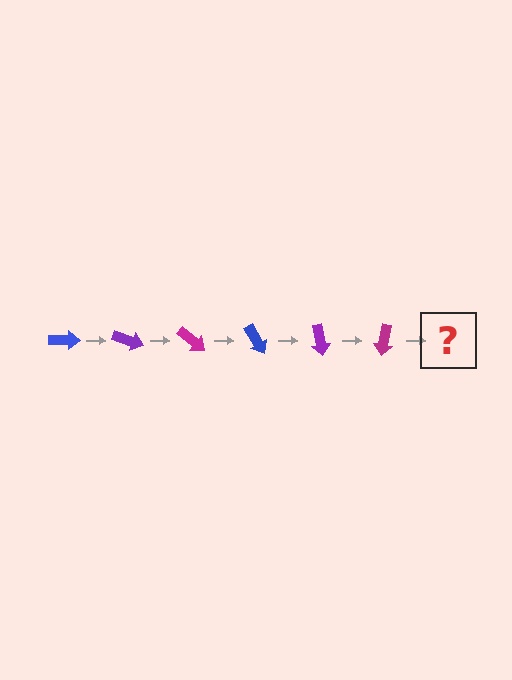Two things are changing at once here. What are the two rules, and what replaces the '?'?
The two rules are that it rotates 20 degrees each step and the color cycles through blue, purple, and magenta. The '?' should be a blue arrow, rotated 120 degrees from the start.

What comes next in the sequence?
The next element should be a blue arrow, rotated 120 degrees from the start.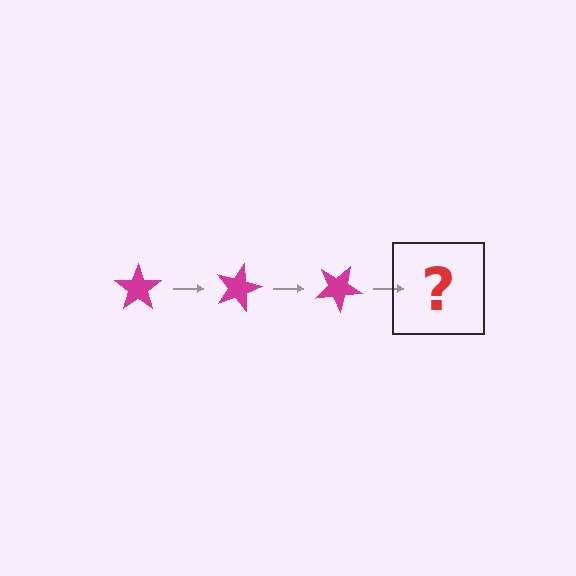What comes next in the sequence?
The next element should be a magenta star rotated 45 degrees.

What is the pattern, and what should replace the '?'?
The pattern is that the star rotates 15 degrees each step. The '?' should be a magenta star rotated 45 degrees.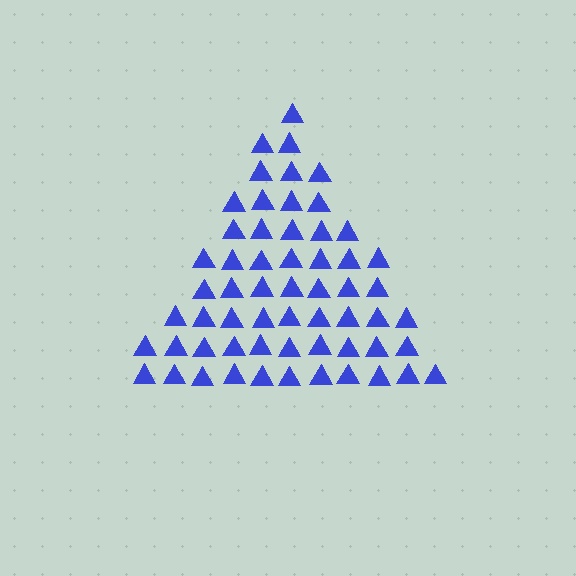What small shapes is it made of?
It is made of small triangles.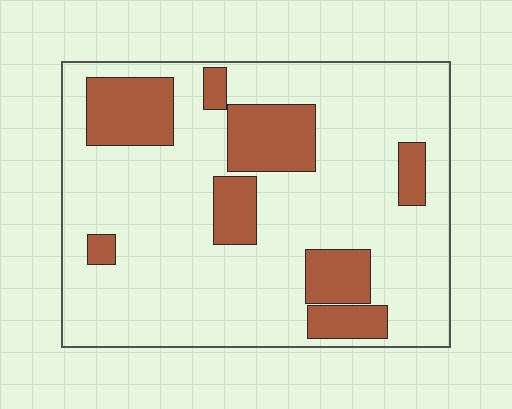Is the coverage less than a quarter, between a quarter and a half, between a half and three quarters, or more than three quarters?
Less than a quarter.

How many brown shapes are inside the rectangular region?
8.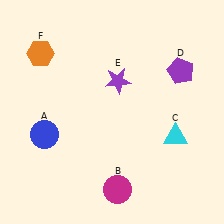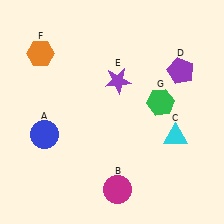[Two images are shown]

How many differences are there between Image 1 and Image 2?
There is 1 difference between the two images.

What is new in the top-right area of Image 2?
A green hexagon (G) was added in the top-right area of Image 2.